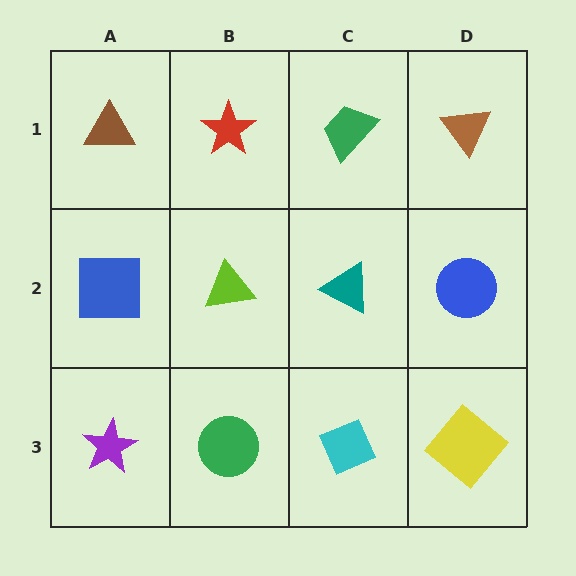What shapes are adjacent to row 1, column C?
A teal triangle (row 2, column C), a red star (row 1, column B), a brown triangle (row 1, column D).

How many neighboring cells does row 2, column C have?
4.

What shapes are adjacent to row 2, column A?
A brown triangle (row 1, column A), a purple star (row 3, column A), a lime triangle (row 2, column B).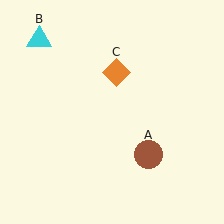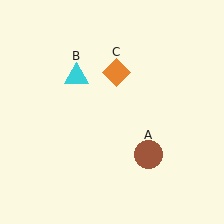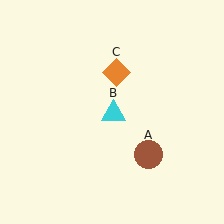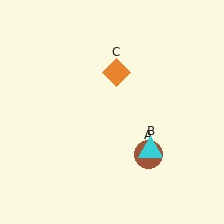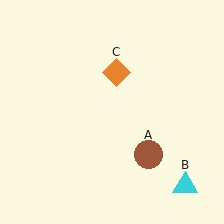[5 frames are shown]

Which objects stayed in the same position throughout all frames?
Brown circle (object A) and orange diamond (object C) remained stationary.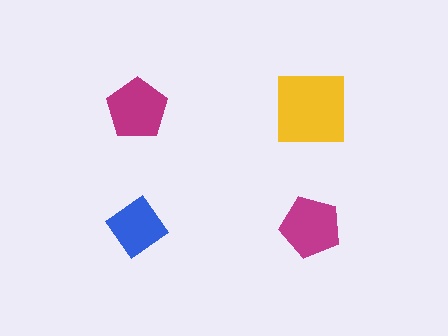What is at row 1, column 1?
A magenta pentagon.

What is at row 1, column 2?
A yellow square.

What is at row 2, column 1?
A blue diamond.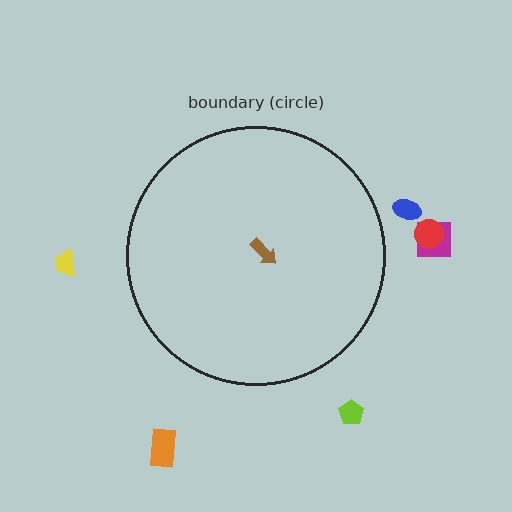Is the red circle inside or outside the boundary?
Outside.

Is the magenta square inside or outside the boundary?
Outside.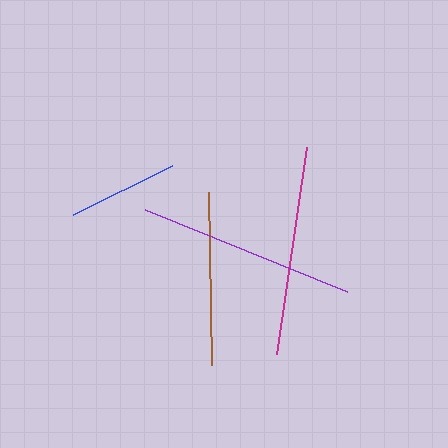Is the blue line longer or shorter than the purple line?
The purple line is longer than the blue line.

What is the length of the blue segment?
The blue segment is approximately 111 pixels long.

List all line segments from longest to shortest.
From longest to shortest: purple, magenta, brown, blue.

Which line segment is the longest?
The purple line is the longest at approximately 218 pixels.